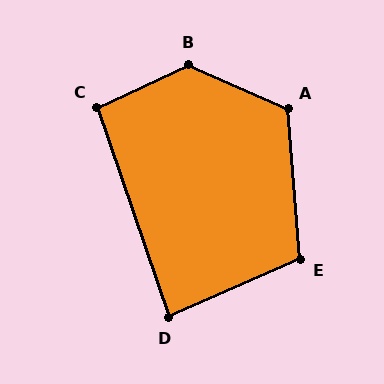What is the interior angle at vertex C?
Approximately 96 degrees (obtuse).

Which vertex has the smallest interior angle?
D, at approximately 85 degrees.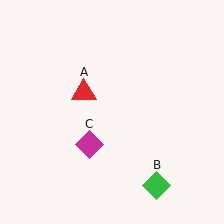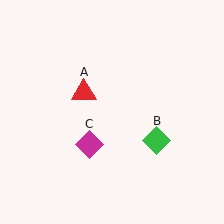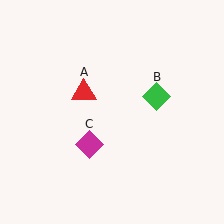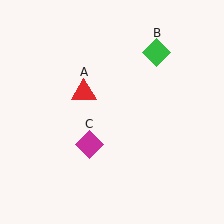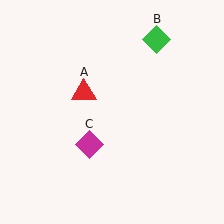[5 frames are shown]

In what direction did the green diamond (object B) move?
The green diamond (object B) moved up.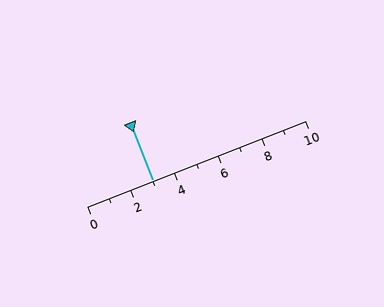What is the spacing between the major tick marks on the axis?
The major ticks are spaced 2 apart.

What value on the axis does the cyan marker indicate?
The marker indicates approximately 3.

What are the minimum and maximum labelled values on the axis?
The axis runs from 0 to 10.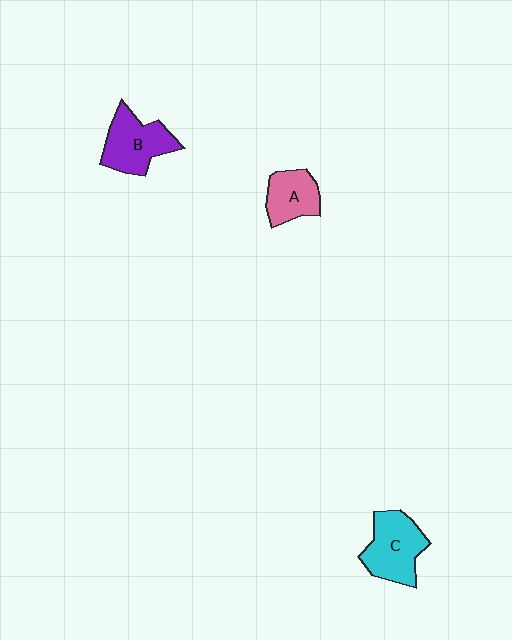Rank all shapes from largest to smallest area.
From largest to smallest: C (cyan), B (purple), A (pink).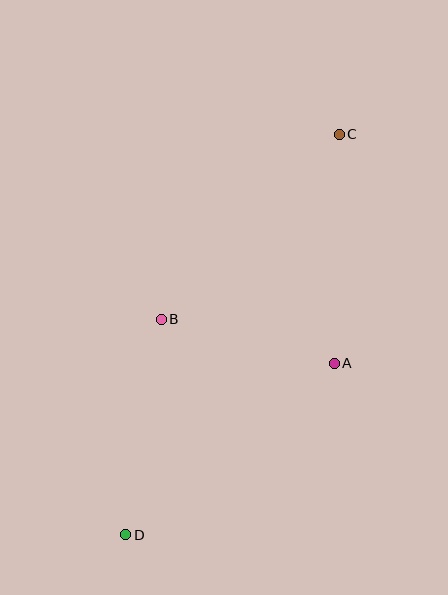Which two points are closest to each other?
Points A and B are closest to each other.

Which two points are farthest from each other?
Points C and D are farthest from each other.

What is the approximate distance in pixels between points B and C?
The distance between B and C is approximately 257 pixels.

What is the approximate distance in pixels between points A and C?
The distance between A and C is approximately 229 pixels.